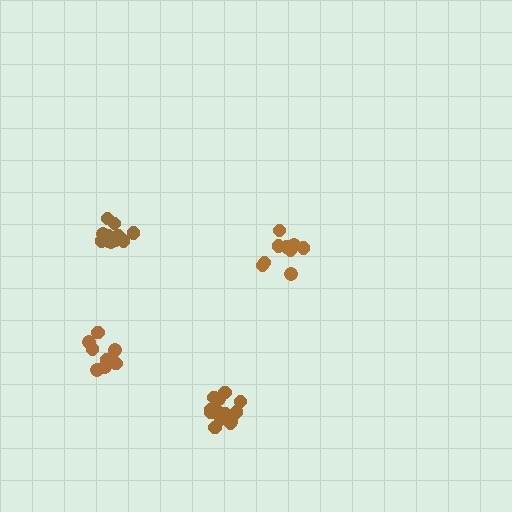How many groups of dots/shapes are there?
There are 4 groups.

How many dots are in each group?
Group 1: 12 dots, Group 2: 9 dots, Group 3: 14 dots, Group 4: 10 dots (45 total).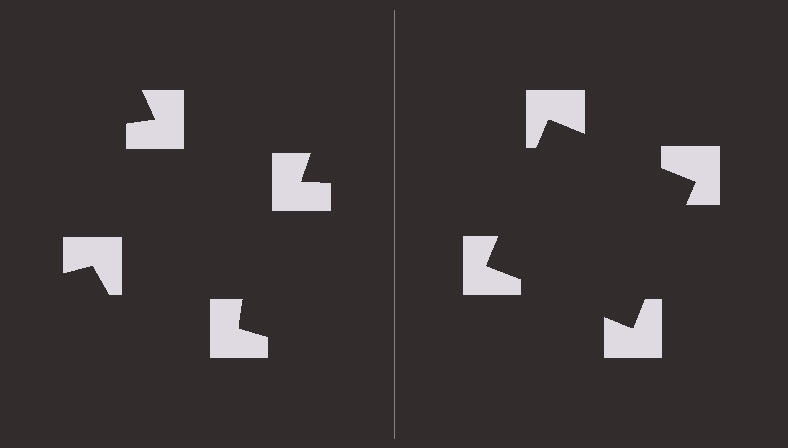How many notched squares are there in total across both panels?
8 — 4 on each side.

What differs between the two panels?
The notched squares are positioned identically on both sides; only the wedge orientations differ. On the right they align to a square; on the left they are misaligned.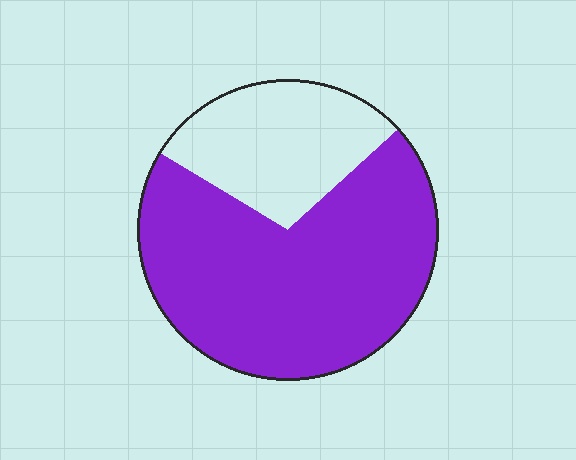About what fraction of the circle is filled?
About two thirds (2/3).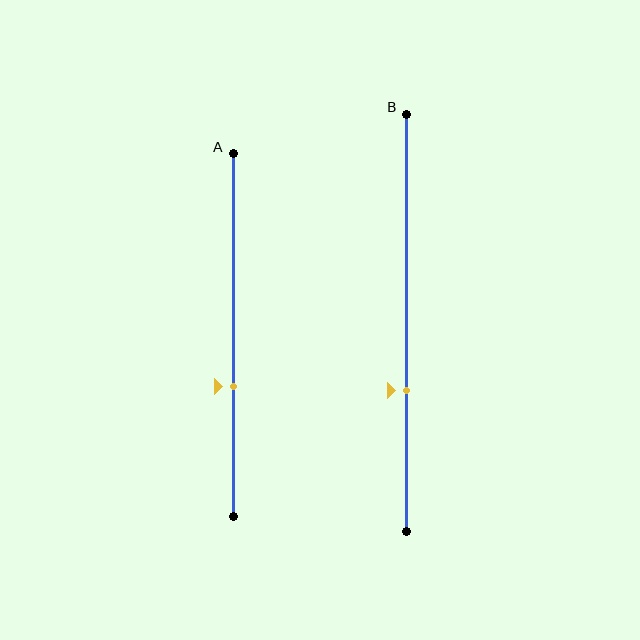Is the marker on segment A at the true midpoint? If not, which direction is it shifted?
No, the marker on segment A is shifted downward by about 14% of the segment length.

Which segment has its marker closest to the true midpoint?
Segment A has its marker closest to the true midpoint.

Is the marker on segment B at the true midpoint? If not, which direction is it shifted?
No, the marker on segment B is shifted downward by about 16% of the segment length.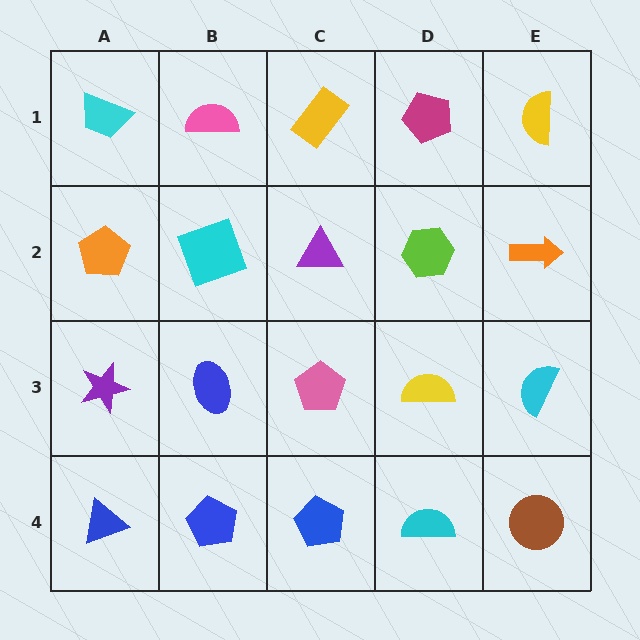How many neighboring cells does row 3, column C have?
4.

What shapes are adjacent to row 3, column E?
An orange arrow (row 2, column E), a brown circle (row 4, column E), a yellow semicircle (row 3, column D).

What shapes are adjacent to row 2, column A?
A cyan trapezoid (row 1, column A), a purple star (row 3, column A), a cyan square (row 2, column B).